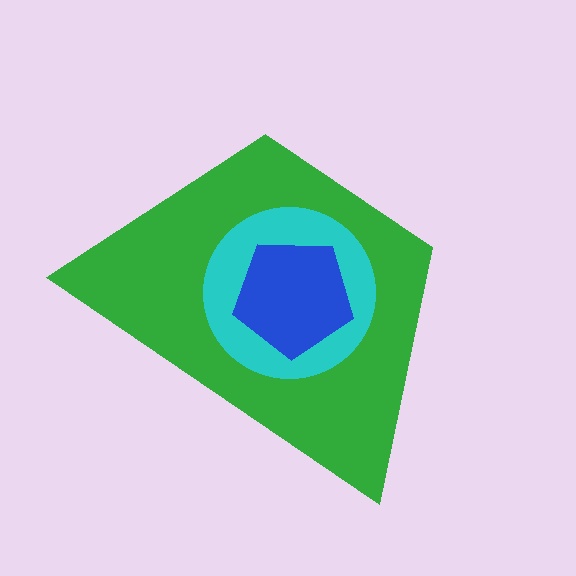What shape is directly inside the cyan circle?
The blue pentagon.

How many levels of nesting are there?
3.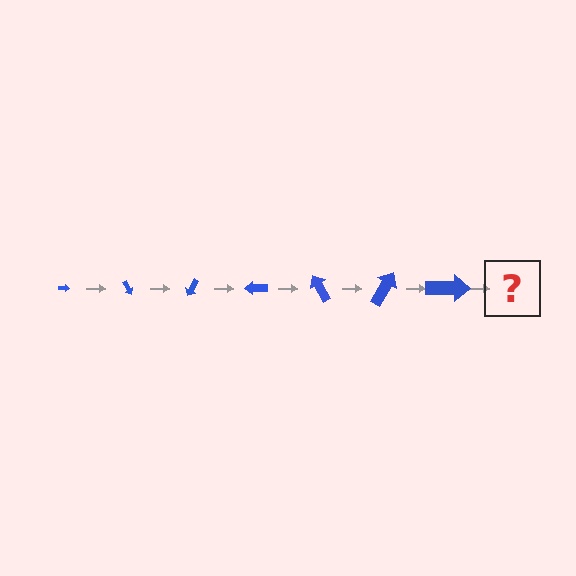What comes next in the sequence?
The next element should be an arrow, larger than the previous one and rotated 420 degrees from the start.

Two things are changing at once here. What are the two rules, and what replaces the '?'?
The two rules are that the arrow grows larger each step and it rotates 60 degrees each step. The '?' should be an arrow, larger than the previous one and rotated 420 degrees from the start.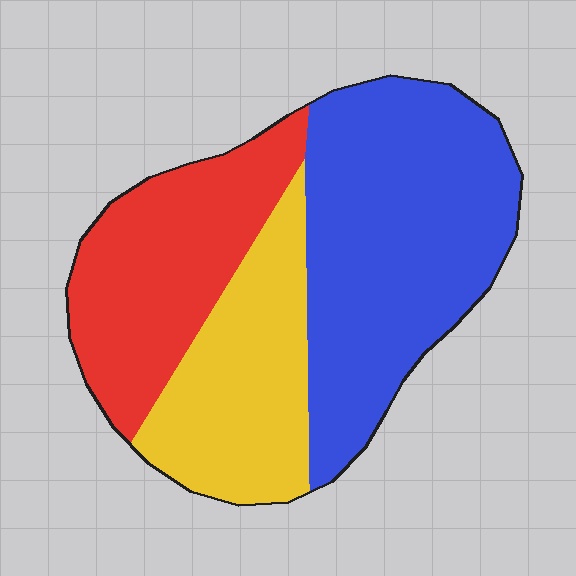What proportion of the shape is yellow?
Yellow covers 26% of the shape.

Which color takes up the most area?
Blue, at roughly 45%.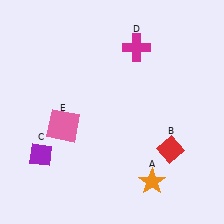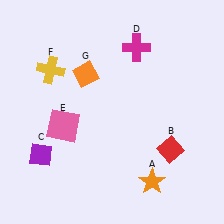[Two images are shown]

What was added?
A yellow cross (F), an orange diamond (G) were added in Image 2.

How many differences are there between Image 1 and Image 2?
There are 2 differences between the two images.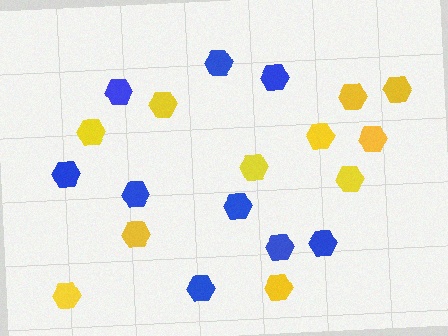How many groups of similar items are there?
There are 2 groups: one group of blue hexagons (9) and one group of yellow hexagons (11).